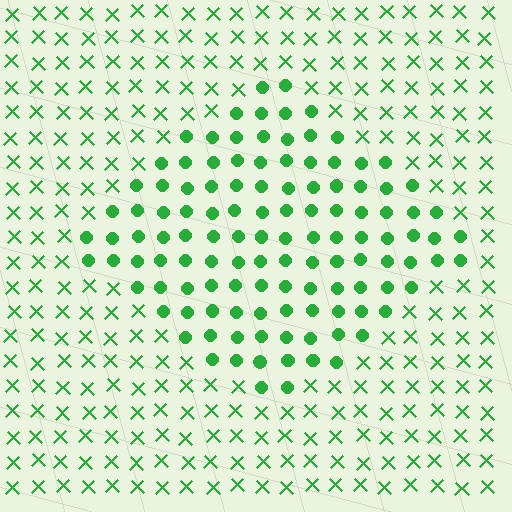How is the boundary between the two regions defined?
The boundary is defined by a change in element shape: circles inside vs. X marks outside. All elements share the same color and spacing.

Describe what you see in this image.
The image is filled with small green elements arranged in a uniform grid. A diamond-shaped region contains circles, while the surrounding area contains X marks. The boundary is defined purely by the change in element shape.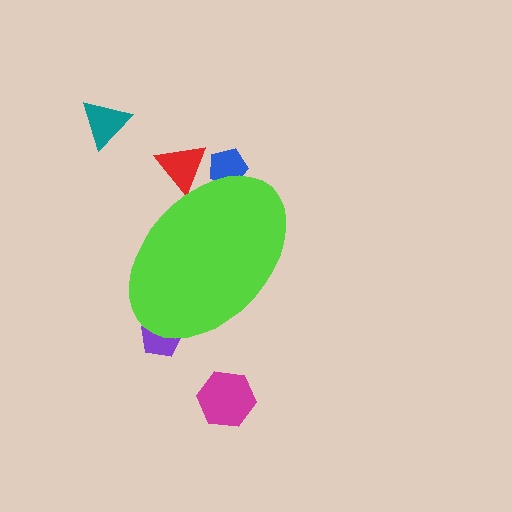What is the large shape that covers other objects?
A lime ellipse.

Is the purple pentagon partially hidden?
Yes, the purple pentagon is partially hidden behind the lime ellipse.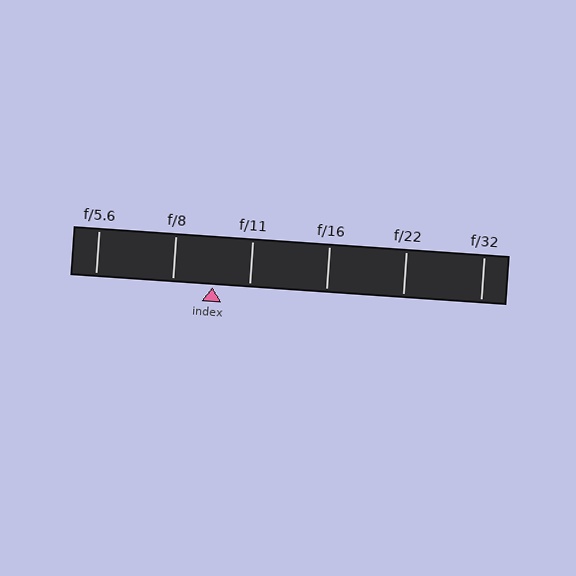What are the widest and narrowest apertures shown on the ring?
The widest aperture shown is f/5.6 and the narrowest is f/32.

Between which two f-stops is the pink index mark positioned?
The index mark is between f/8 and f/11.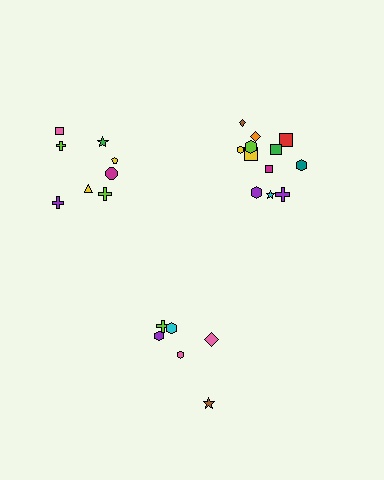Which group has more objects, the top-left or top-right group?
The top-right group.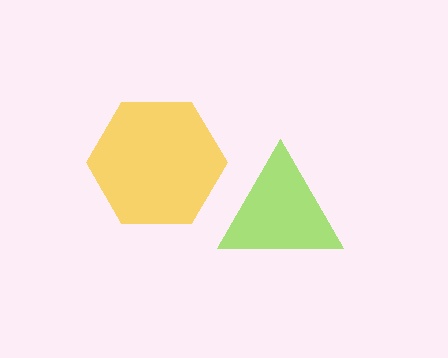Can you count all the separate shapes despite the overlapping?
Yes, there are 2 separate shapes.